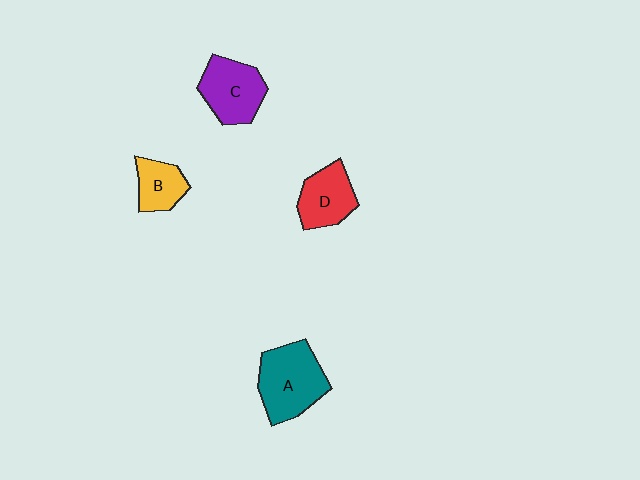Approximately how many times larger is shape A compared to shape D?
Approximately 1.5 times.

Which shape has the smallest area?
Shape B (yellow).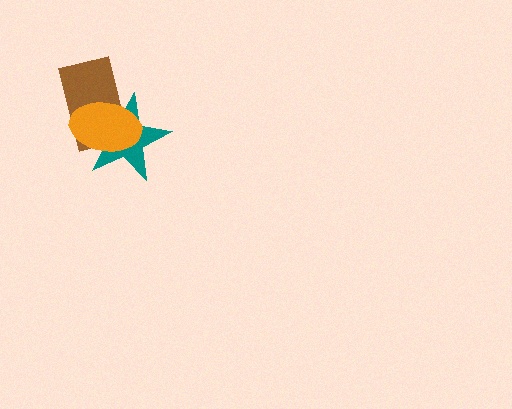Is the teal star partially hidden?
Yes, it is partially covered by another shape.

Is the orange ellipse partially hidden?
No, no other shape covers it.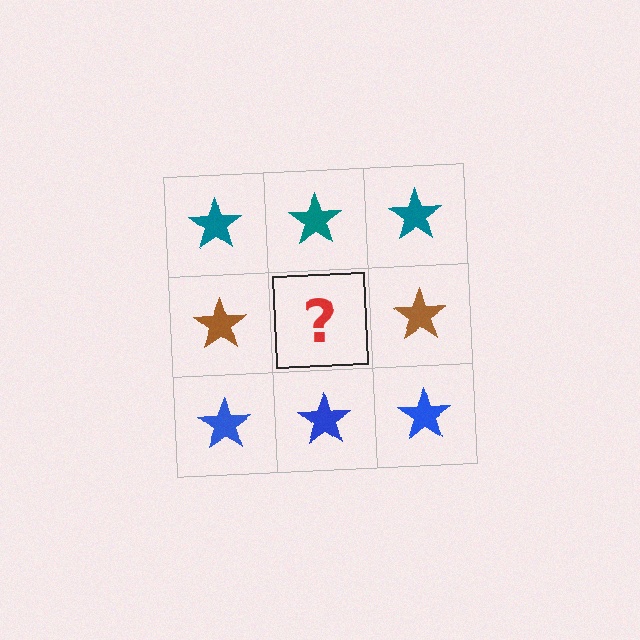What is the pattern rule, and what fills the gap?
The rule is that each row has a consistent color. The gap should be filled with a brown star.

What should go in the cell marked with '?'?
The missing cell should contain a brown star.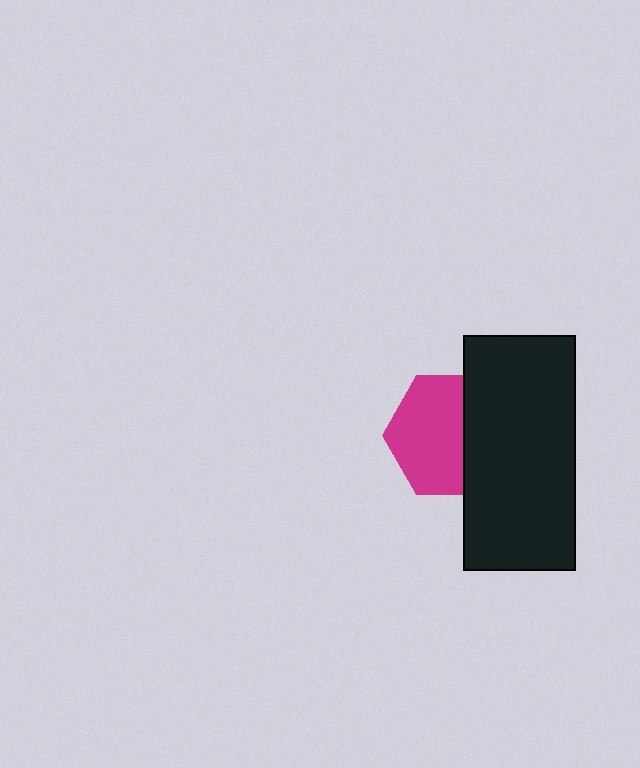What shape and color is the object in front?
The object in front is a black rectangle.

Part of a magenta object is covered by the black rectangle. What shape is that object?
It is a hexagon.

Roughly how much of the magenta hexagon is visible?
About half of it is visible (roughly 62%).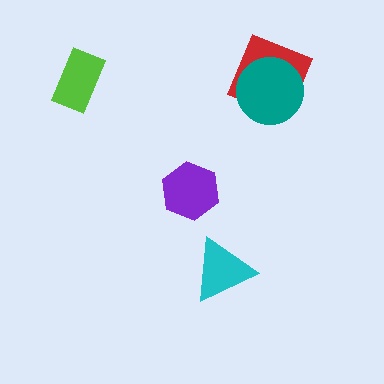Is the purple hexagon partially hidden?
No, no other shape covers it.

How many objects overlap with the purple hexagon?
0 objects overlap with the purple hexagon.